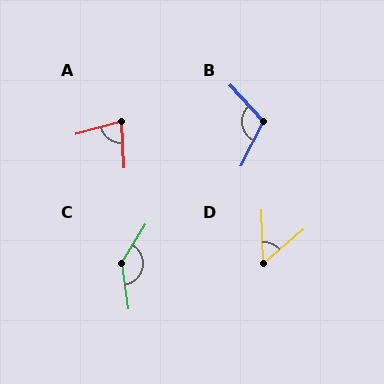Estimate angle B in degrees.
Approximately 111 degrees.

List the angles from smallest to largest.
D (51°), A (78°), B (111°), C (140°).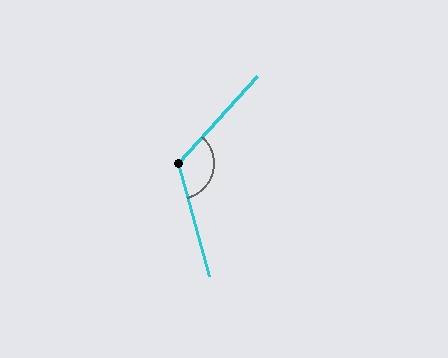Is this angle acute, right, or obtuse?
It is obtuse.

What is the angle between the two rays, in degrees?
Approximately 123 degrees.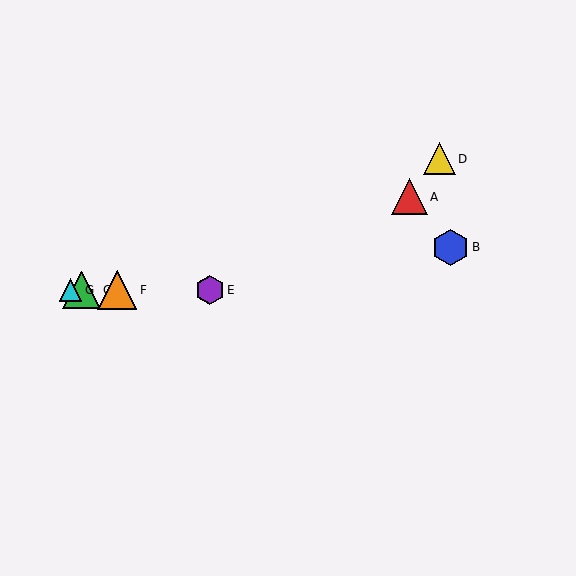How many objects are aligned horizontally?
4 objects (C, E, F, G) are aligned horizontally.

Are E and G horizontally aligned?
Yes, both are at y≈290.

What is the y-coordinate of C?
Object C is at y≈290.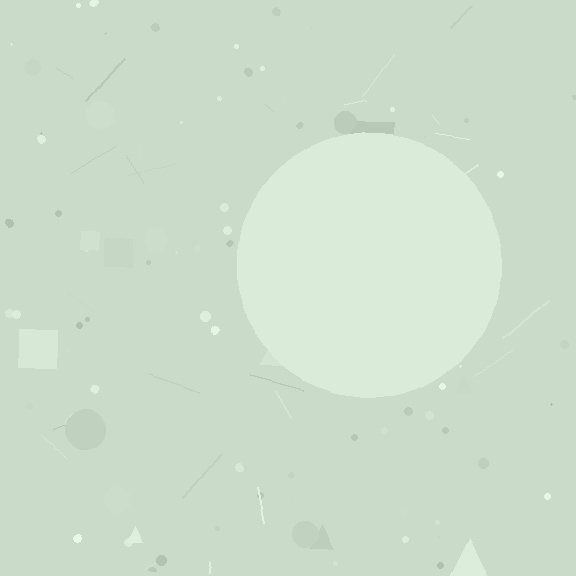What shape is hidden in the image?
A circle is hidden in the image.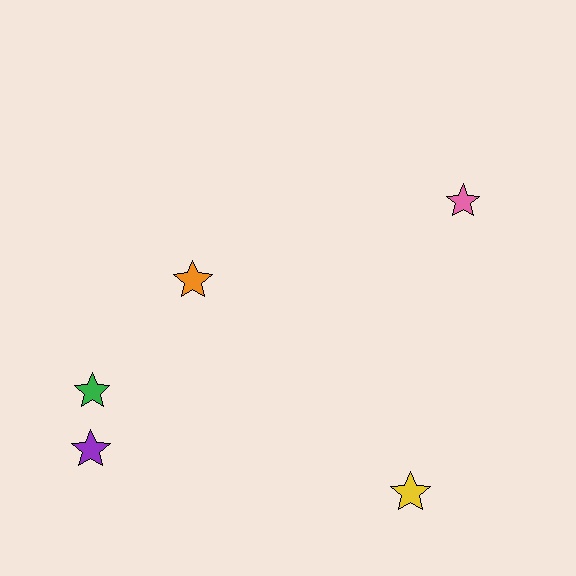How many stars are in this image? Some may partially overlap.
There are 5 stars.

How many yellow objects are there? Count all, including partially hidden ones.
There is 1 yellow object.